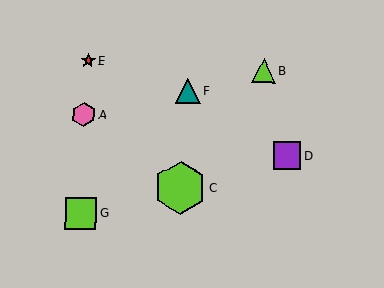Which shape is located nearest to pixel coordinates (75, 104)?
The pink hexagon (labeled A) at (84, 115) is nearest to that location.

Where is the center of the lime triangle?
The center of the lime triangle is at (264, 71).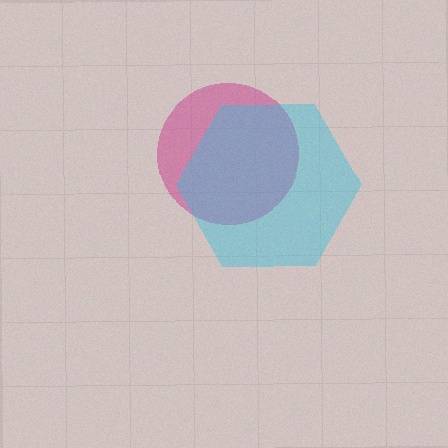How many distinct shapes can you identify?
There are 2 distinct shapes: a magenta circle, a cyan hexagon.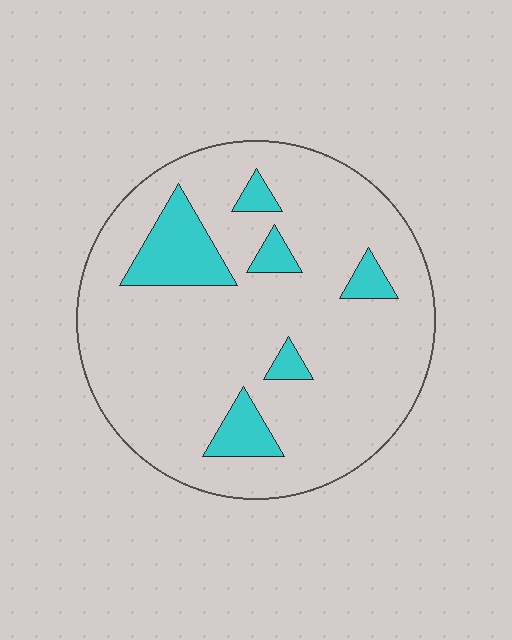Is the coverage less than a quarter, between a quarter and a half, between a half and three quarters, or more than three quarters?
Less than a quarter.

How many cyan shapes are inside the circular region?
6.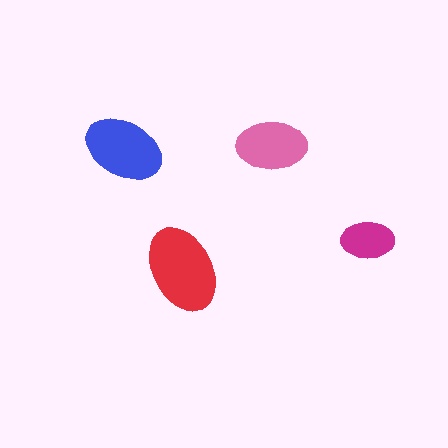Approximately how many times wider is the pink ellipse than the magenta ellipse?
About 1.5 times wider.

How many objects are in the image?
There are 4 objects in the image.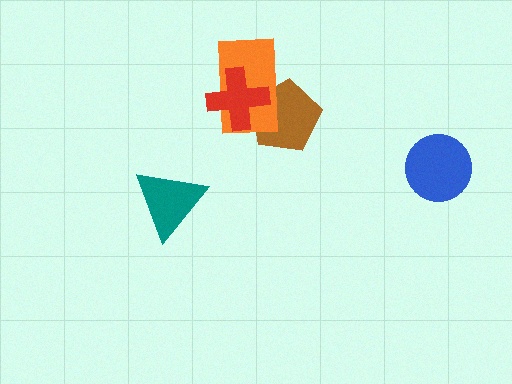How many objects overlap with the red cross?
2 objects overlap with the red cross.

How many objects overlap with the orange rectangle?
2 objects overlap with the orange rectangle.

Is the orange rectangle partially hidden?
Yes, it is partially covered by another shape.